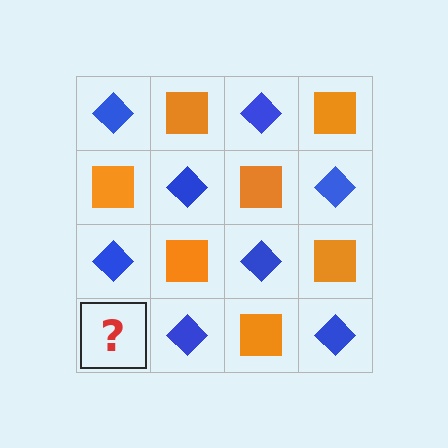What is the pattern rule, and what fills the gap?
The rule is that it alternates blue diamond and orange square in a checkerboard pattern. The gap should be filled with an orange square.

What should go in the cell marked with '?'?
The missing cell should contain an orange square.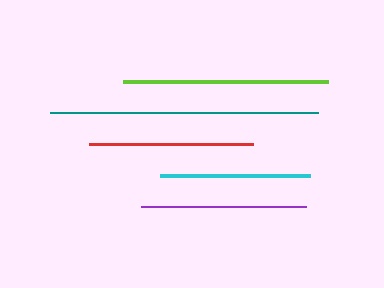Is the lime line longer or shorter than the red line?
The lime line is longer than the red line.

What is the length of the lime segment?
The lime segment is approximately 205 pixels long.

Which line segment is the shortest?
The cyan line is the shortest at approximately 150 pixels.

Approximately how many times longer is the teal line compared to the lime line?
The teal line is approximately 1.3 times the length of the lime line.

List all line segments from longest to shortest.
From longest to shortest: teal, lime, purple, red, cyan.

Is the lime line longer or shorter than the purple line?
The lime line is longer than the purple line.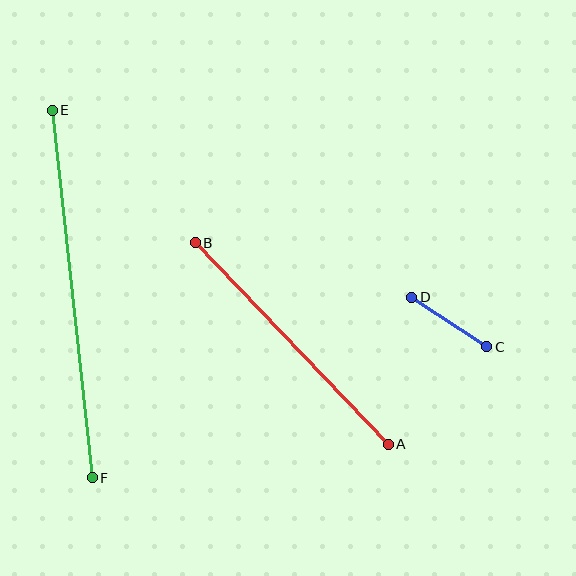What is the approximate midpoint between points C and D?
The midpoint is at approximately (449, 322) pixels.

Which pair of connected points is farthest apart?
Points E and F are farthest apart.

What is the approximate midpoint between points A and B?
The midpoint is at approximately (292, 343) pixels.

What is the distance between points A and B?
The distance is approximately 279 pixels.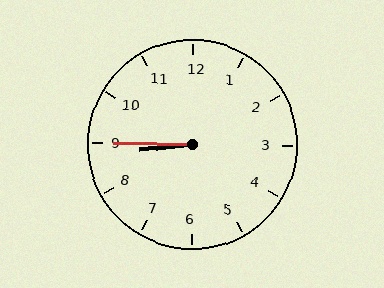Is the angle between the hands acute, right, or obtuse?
It is acute.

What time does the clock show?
8:45.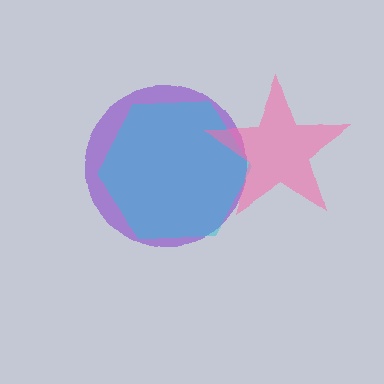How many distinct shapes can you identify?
There are 3 distinct shapes: a purple circle, a cyan hexagon, a pink star.